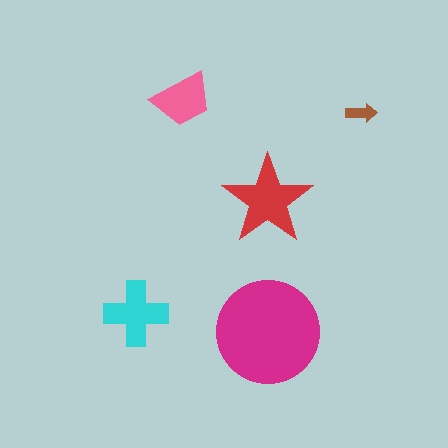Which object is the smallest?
The brown arrow.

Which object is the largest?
The magenta circle.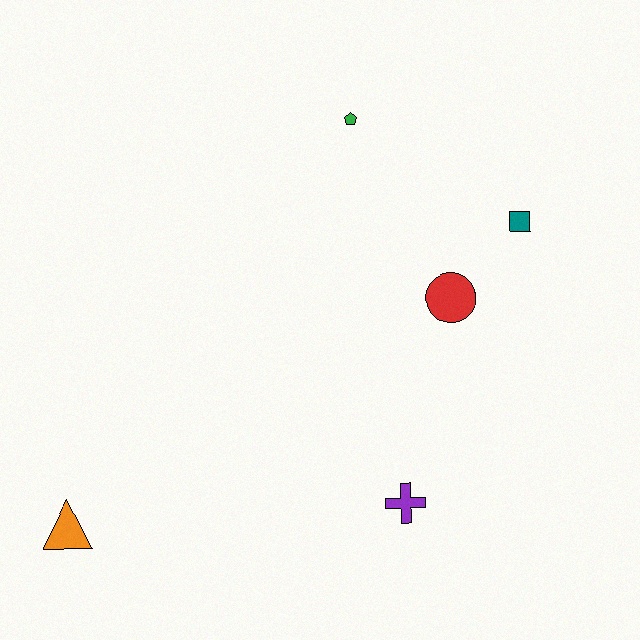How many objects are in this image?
There are 5 objects.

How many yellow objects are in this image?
There are no yellow objects.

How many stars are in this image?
There are no stars.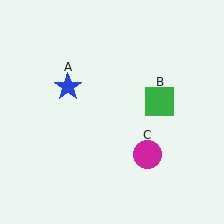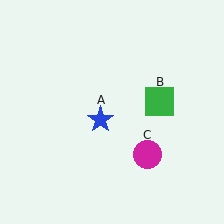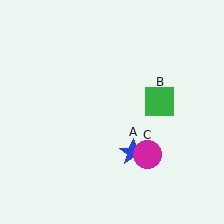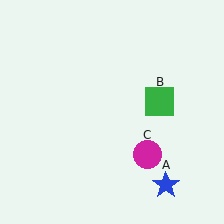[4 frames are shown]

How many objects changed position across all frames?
1 object changed position: blue star (object A).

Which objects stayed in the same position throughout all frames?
Green square (object B) and magenta circle (object C) remained stationary.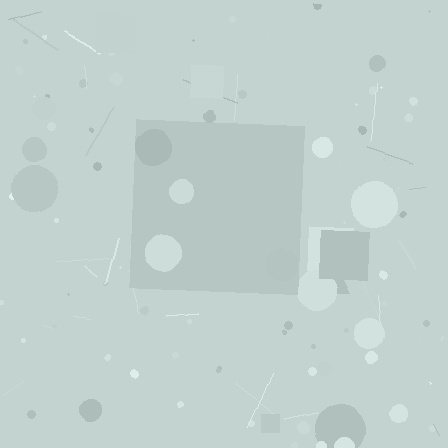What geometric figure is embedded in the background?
A square is embedded in the background.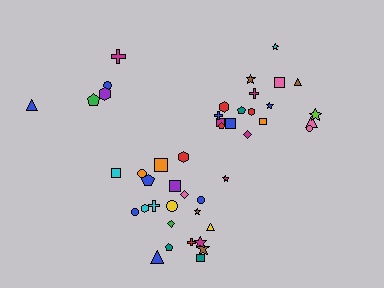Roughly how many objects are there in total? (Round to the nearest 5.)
Roughly 45 objects in total.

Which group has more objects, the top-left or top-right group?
The top-right group.